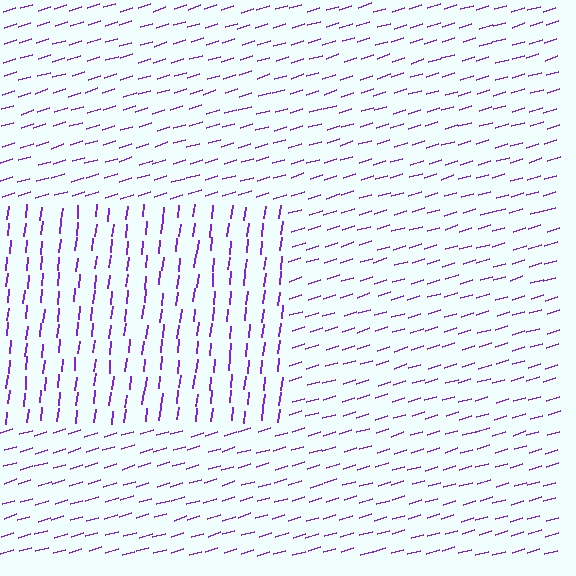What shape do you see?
I see a rectangle.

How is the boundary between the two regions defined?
The boundary is defined purely by a change in line orientation (approximately 67 degrees difference). All lines are the same color and thickness.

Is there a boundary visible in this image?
Yes, there is a texture boundary formed by a change in line orientation.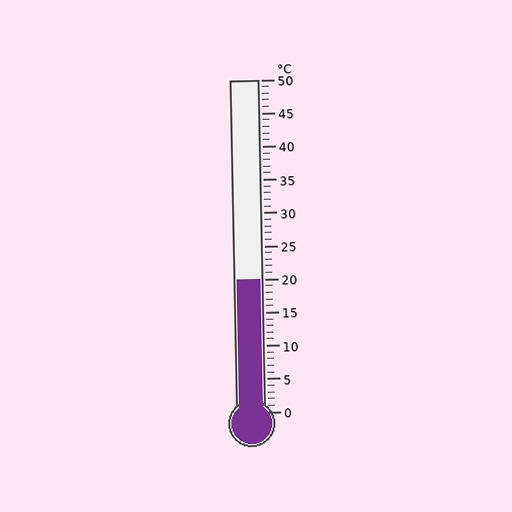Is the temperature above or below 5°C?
The temperature is above 5°C.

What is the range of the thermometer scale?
The thermometer scale ranges from 0°C to 50°C.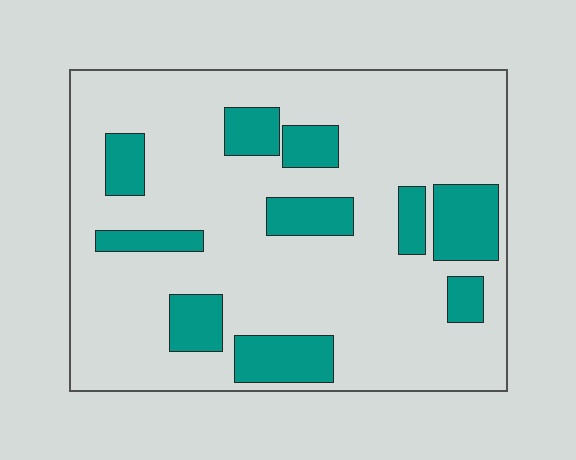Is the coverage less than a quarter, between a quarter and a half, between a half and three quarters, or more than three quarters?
Less than a quarter.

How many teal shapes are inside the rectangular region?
10.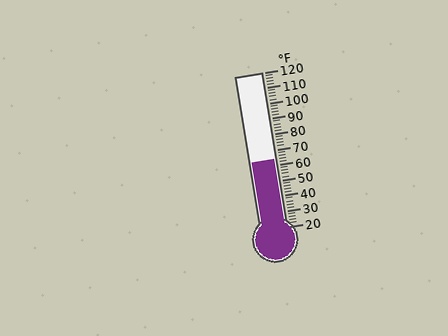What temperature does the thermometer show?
The thermometer shows approximately 64°F.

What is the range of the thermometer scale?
The thermometer scale ranges from 20°F to 120°F.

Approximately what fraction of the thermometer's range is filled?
The thermometer is filled to approximately 45% of its range.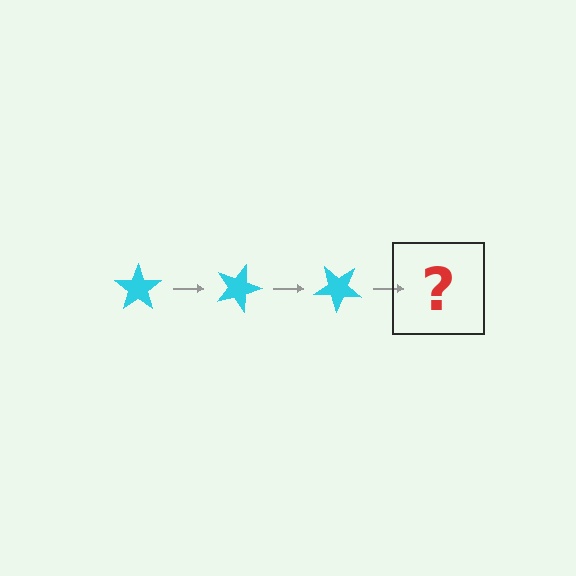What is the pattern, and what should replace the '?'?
The pattern is that the star rotates 20 degrees each step. The '?' should be a cyan star rotated 60 degrees.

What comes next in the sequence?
The next element should be a cyan star rotated 60 degrees.